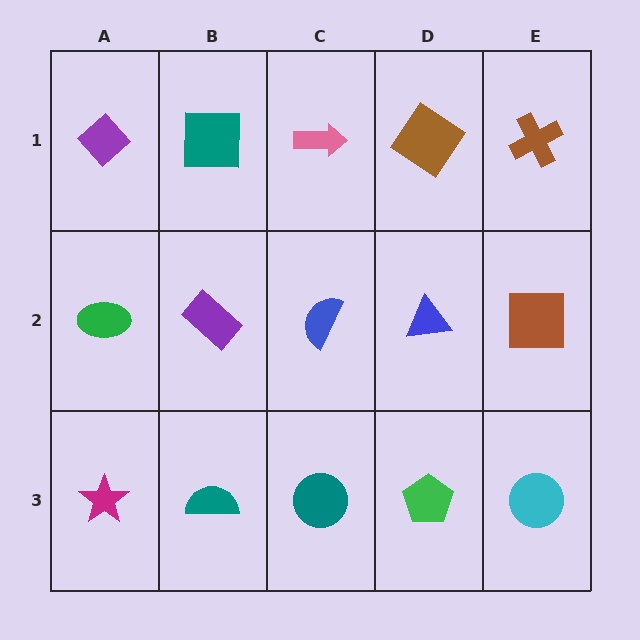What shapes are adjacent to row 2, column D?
A brown diamond (row 1, column D), a green pentagon (row 3, column D), a blue semicircle (row 2, column C), a brown square (row 2, column E).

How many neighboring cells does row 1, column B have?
3.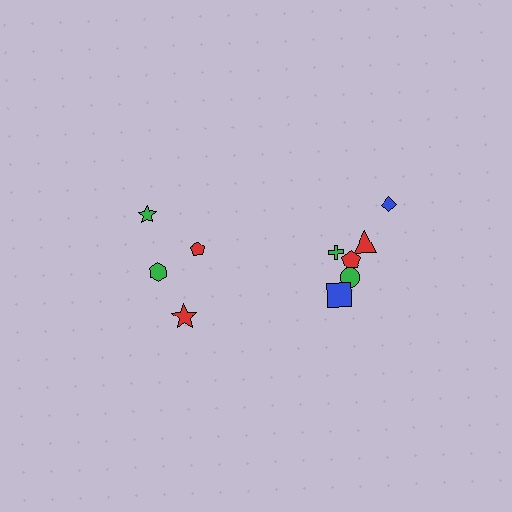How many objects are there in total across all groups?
There are 10 objects.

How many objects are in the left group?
There are 4 objects.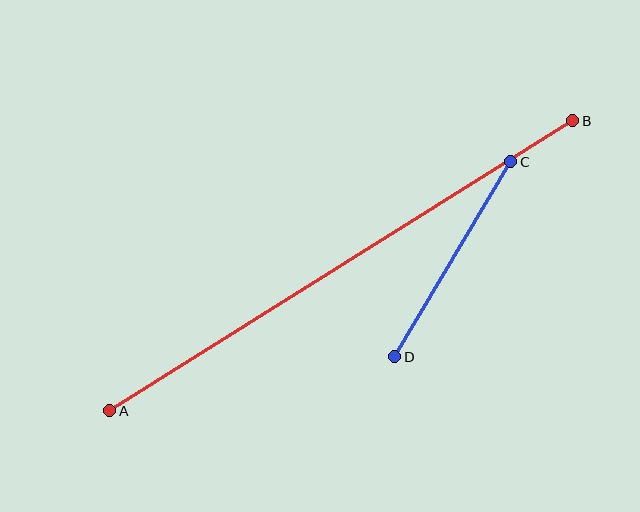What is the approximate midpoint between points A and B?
The midpoint is at approximately (341, 266) pixels.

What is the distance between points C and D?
The distance is approximately 227 pixels.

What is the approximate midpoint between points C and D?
The midpoint is at approximately (453, 259) pixels.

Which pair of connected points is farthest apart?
Points A and B are farthest apart.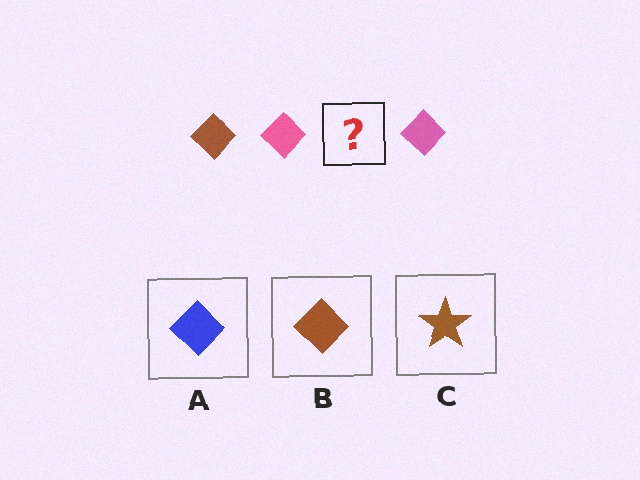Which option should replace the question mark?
Option B.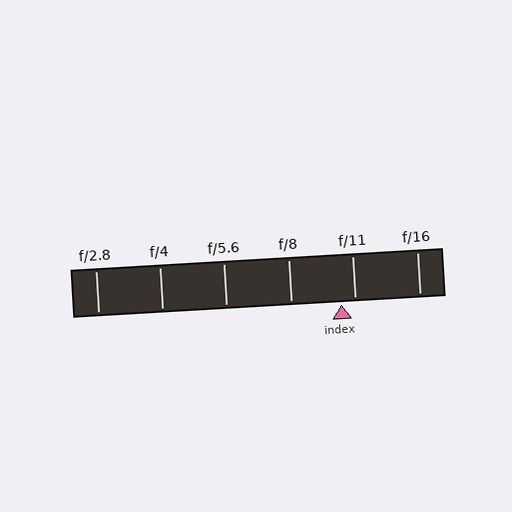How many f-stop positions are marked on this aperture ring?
There are 6 f-stop positions marked.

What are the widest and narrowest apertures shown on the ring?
The widest aperture shown is f/2.8 and the narrowest is f/16.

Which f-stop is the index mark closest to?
The index mark is closest to f/11.